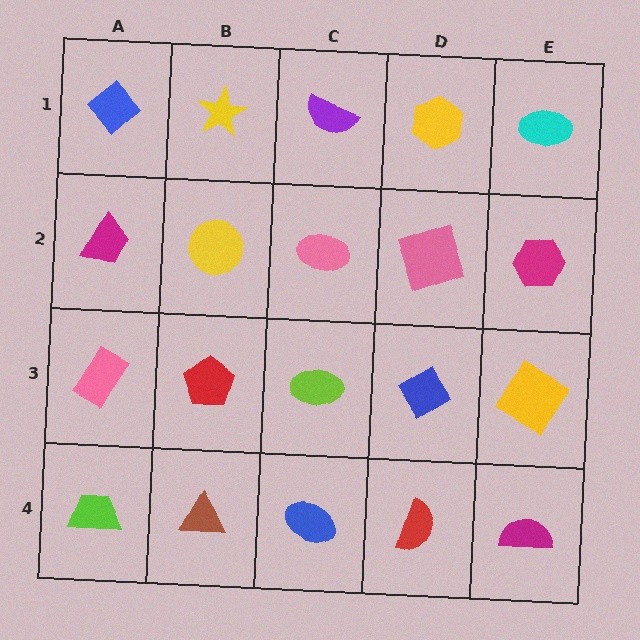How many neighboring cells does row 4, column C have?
3.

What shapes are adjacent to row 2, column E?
A cyan ellipse (row 1, column E), a yellow diamond (row 3, column E), a pink square (row 2, column D).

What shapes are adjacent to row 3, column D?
A pink square (row 2, column D), a red semicircle (row 4, column D), a lime ellipse (row 3, column C), a yellow diamond (row 3, column E).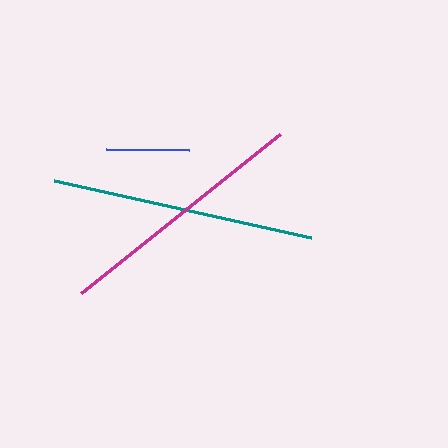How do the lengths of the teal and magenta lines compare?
The teal and magenta lines are approximately the same length.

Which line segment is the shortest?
The blue line is the shortest at approximately 83 pixels.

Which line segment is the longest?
The teal line is the longest at approximately 264 pixels.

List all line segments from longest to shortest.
From longest to shortest: teal, magenta, blue.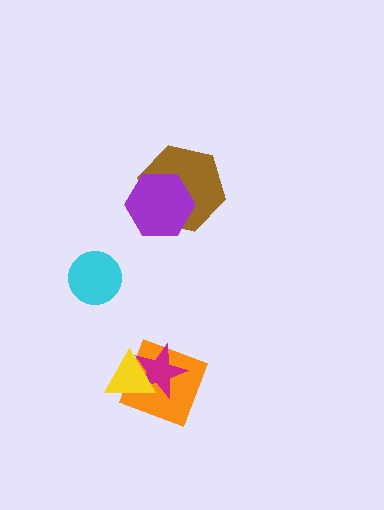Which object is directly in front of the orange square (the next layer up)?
The magenta star is directly in front of the orange square.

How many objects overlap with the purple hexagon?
1 object overlaps with the purple hexagon.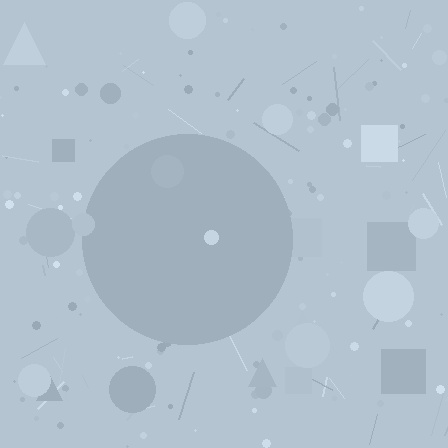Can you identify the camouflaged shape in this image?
The camouflaged shape is a circle.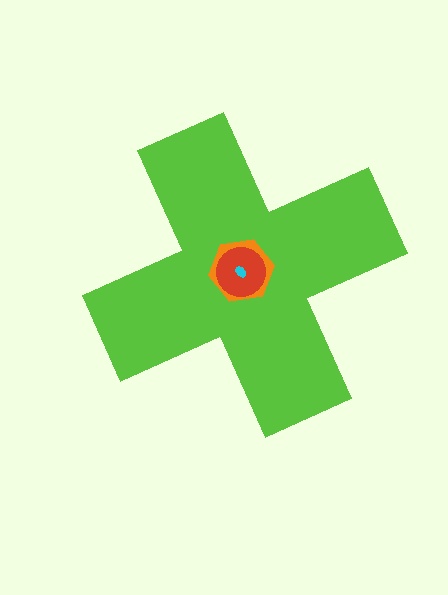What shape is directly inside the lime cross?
The orange hexagon.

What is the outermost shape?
The lime cross.